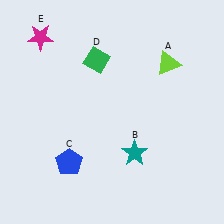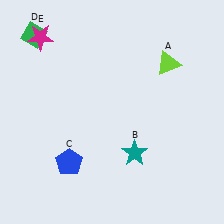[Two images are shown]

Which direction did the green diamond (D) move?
The green diamond (D) moved left.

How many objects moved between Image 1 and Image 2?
1 object moved between the two images.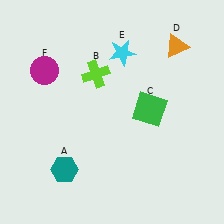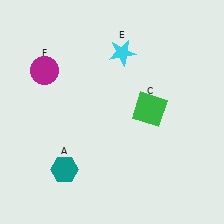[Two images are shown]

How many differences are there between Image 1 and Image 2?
There are 2 differences between the two images.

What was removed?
The lime cross (B), the orange triangle (D) were removed in Image 2.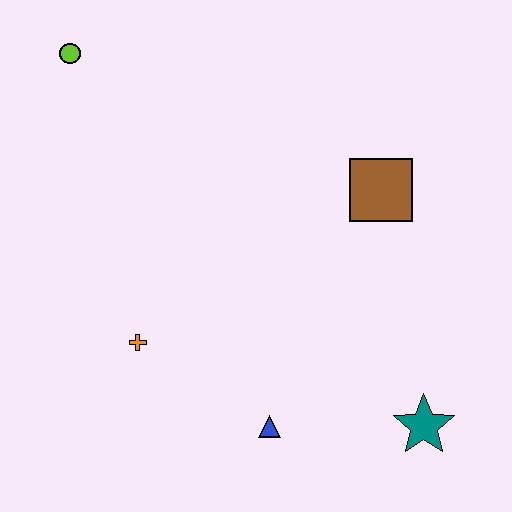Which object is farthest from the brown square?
The lime circle is farthest from the brown square.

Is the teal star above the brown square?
No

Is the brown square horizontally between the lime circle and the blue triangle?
No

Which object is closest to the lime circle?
The orange cross is closest to the lime circle.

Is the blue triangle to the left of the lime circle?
No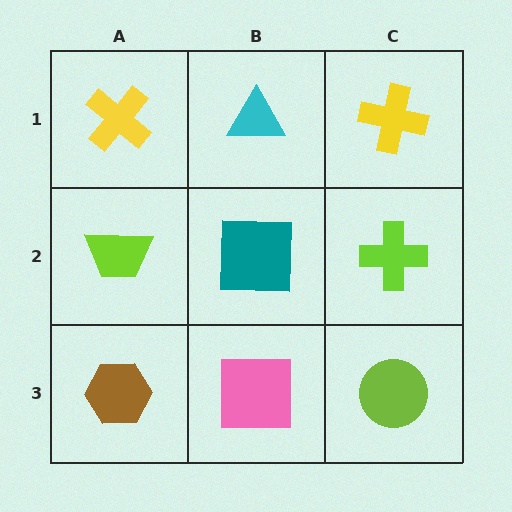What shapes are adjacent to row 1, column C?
A lime cross (row 2, column C), a cyan triangle (row 1, column B).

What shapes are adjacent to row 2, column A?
A yellow cross (row 1, column A), a brown hexagon (row 3, column A), a teal square (row 2, column B).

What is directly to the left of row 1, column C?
A cyan triangle.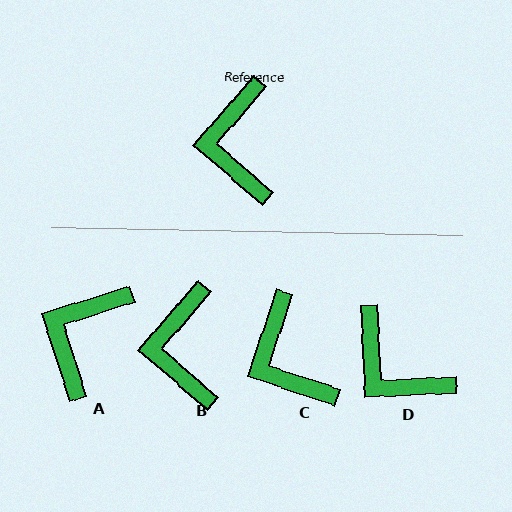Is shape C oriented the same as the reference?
No, it is off by about 23 degrees.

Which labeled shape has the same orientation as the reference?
B.